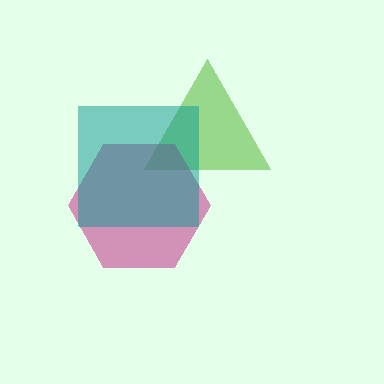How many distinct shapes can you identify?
There are 3 distinct shapes: a lime triangle, a magenta hexagon, a teal square.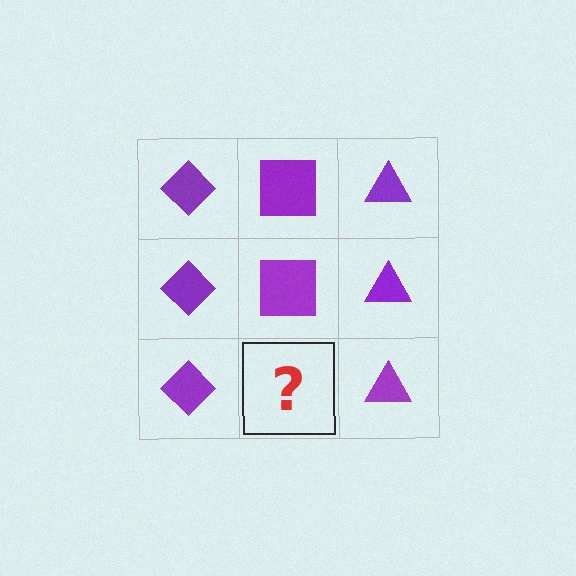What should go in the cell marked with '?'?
The missing cell should contain a purple square.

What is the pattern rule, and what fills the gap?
The rule is that each column has a consistent shape. The gap should be filled with a purple square.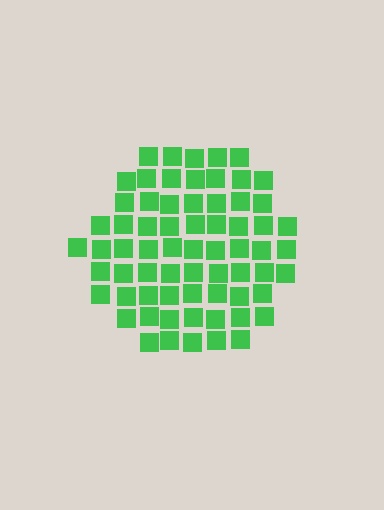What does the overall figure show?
The overall figure shows a hexagon.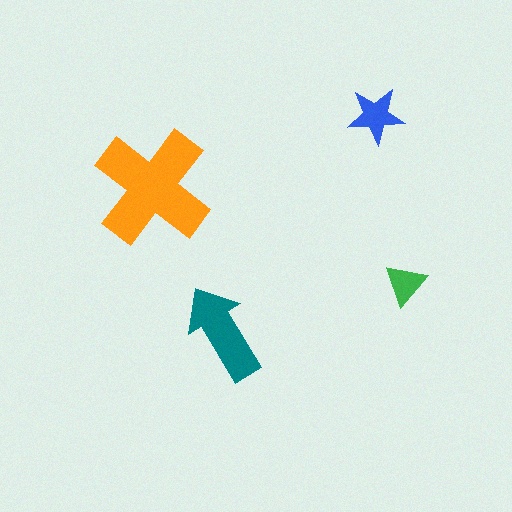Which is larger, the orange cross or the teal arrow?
The orange cross.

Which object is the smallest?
The green triangle.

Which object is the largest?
The orange cross.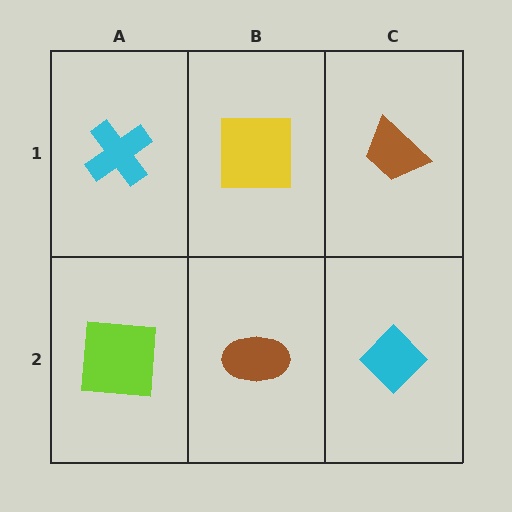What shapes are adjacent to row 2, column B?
A yellow square (row 1, column B), a lime square (row 2, column A), a cyan diamond (row 2, column C).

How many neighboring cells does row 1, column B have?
3.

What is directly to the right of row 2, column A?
A brown ellipse.